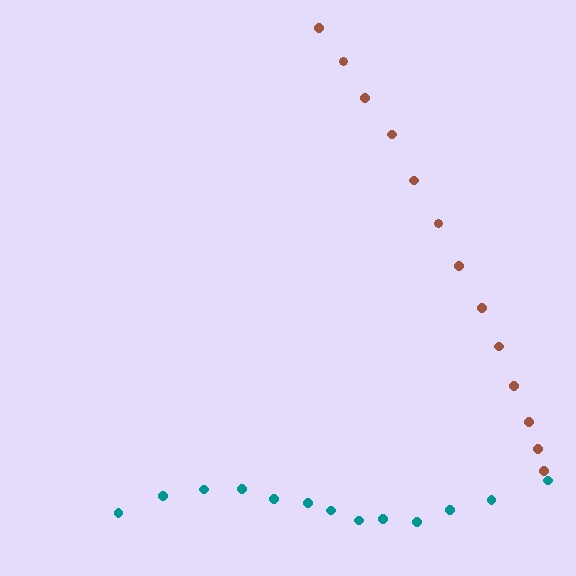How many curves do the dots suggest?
There are 2 distinct paths.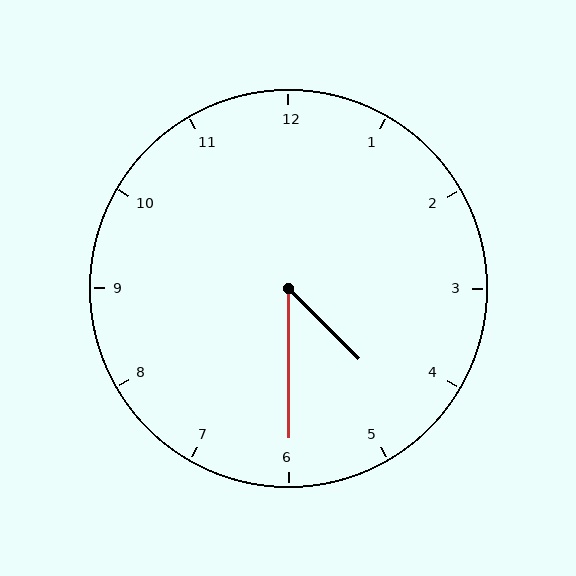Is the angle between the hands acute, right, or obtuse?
It is acute.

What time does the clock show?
4:30.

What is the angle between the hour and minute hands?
Approximately 45 degrees.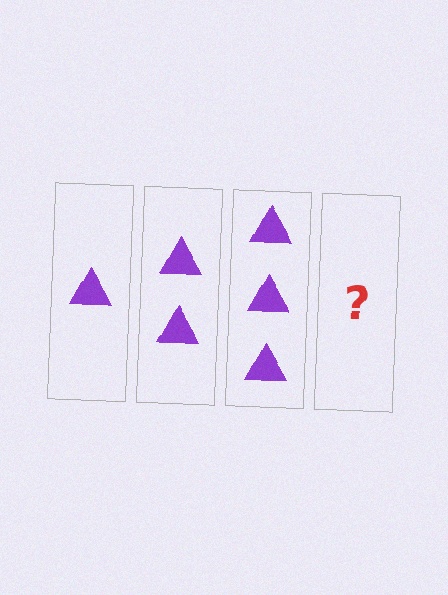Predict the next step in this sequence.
The next step is 4 triangles.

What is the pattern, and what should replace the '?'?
The pattern is that each step adds one more triangle. The '?' should be 4 triangles.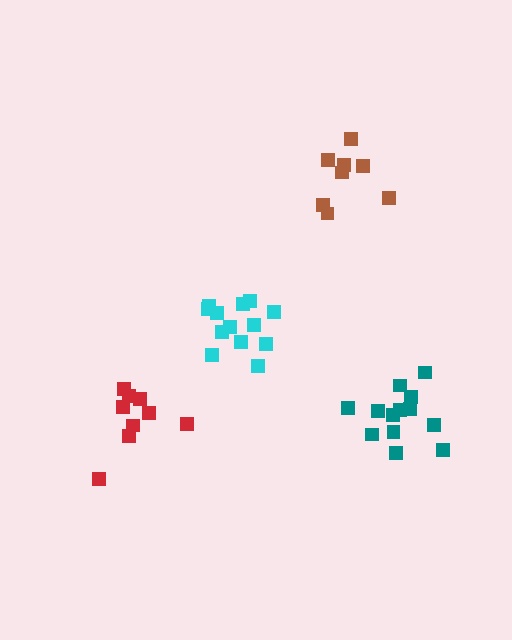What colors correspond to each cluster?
The clusters are colored: teal, cyan, red, brown.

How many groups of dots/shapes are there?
There are 4 groups.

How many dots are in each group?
Group 1: 13 dots, Group 2: 13 dots, Group 3: 9 dots, Group 4: 8 dots (43 total).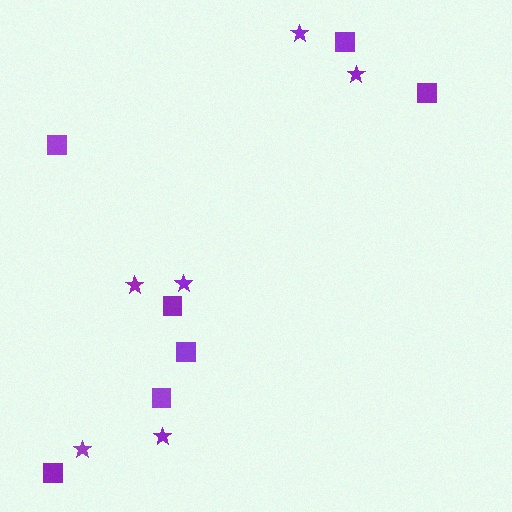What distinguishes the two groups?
There are 2 groups: one group of stars (6) and one group of squares (7).